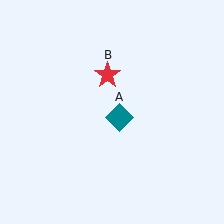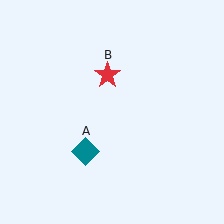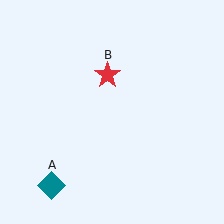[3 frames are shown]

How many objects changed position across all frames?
1 object changed position: teal diamond (object A).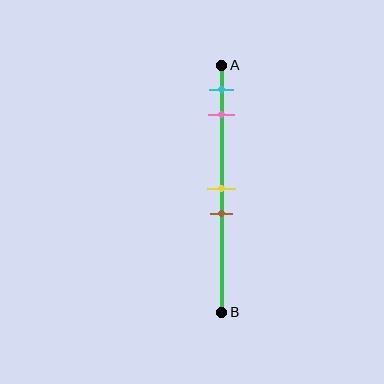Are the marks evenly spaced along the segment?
No, the marks are not evenly spaced.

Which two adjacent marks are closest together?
The yellow and brown marks are the closest adjacent pair.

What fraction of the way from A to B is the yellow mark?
The yellow mark is approximately 50% (0.5) of the way from A to B.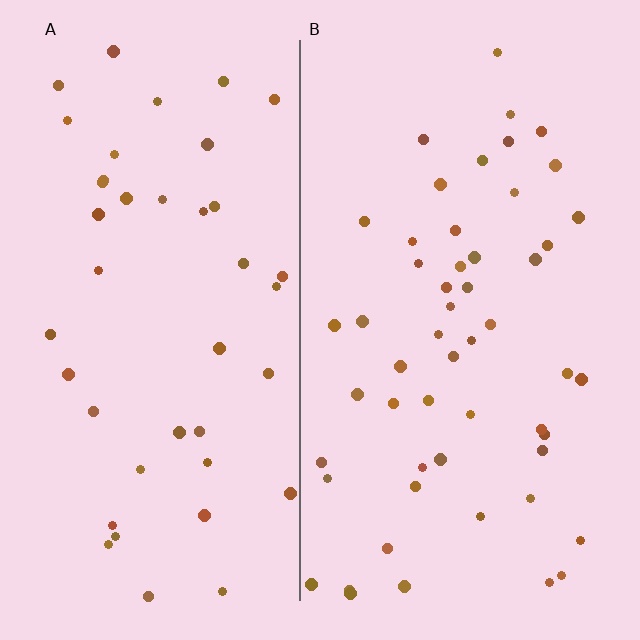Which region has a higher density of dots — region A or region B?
B (the right).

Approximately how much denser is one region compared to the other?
Approximately 1.3× — region B over region A.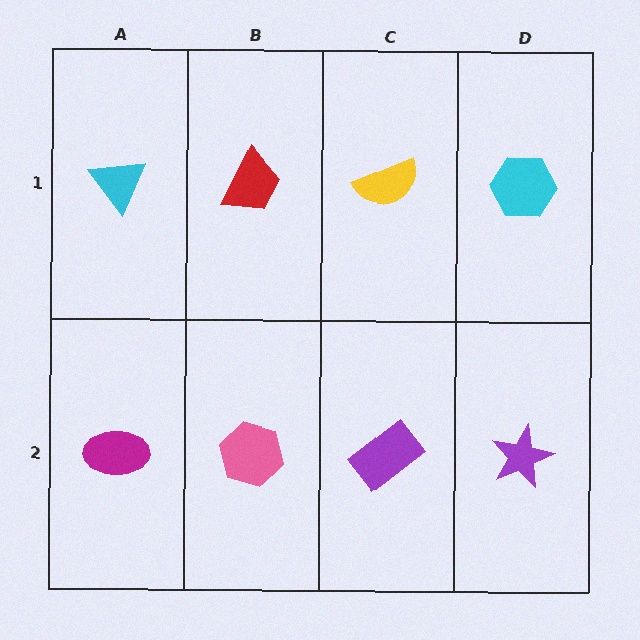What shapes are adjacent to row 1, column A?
A magenta ellipse (row 2, column A), a red trapezoid (row 1, column B).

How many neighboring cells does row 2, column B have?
3.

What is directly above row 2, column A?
A cyan triangle.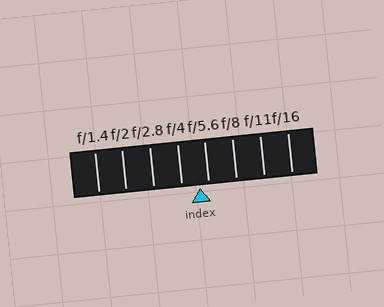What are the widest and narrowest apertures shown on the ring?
The widest aperture shown is f/1.4 and the narrowest is f/16.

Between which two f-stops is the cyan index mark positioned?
The index mark is between f/4 and f/5.6.